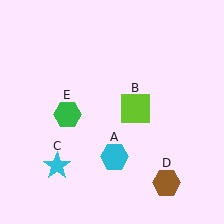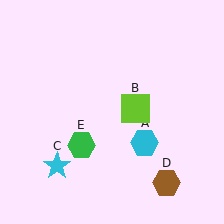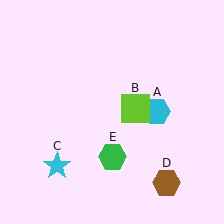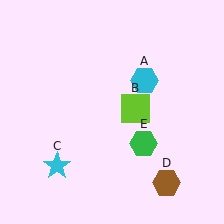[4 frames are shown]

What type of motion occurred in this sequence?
The cyan hexagon (object A), green hexagon (object E) rotated counterclockwise around the center of the scene.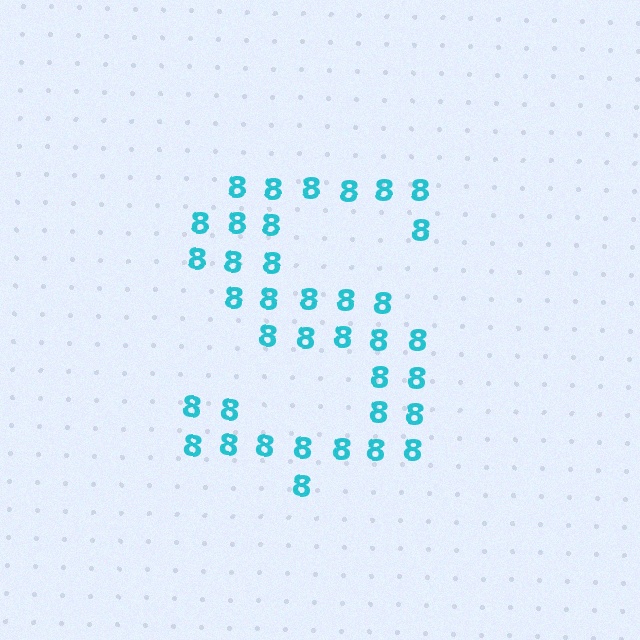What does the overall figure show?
The overall figure shows the letter S.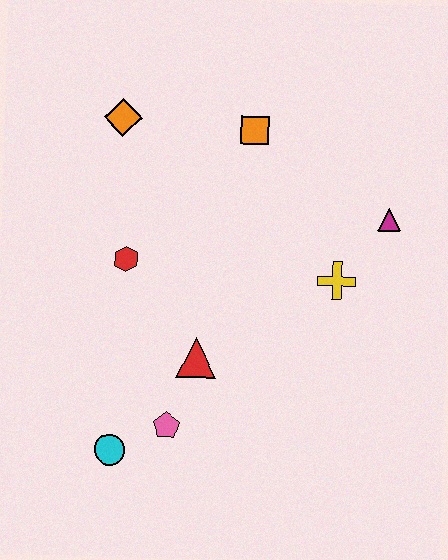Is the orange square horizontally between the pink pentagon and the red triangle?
No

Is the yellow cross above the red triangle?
Yes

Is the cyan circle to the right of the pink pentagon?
No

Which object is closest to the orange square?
The orange diamond is closest to the orange square.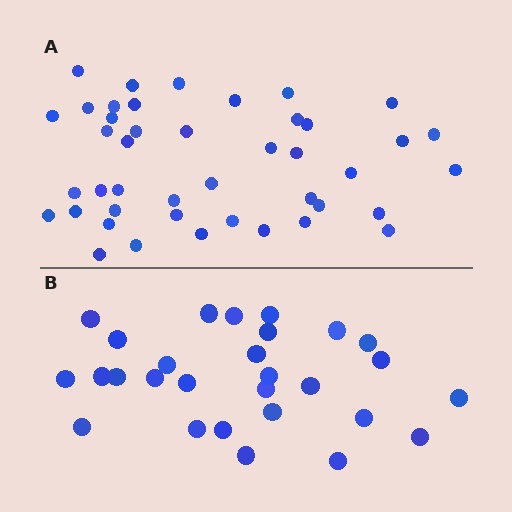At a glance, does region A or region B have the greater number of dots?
Region A (the top region) has more dots.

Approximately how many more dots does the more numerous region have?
Region A has approximately 15 more dots than region B.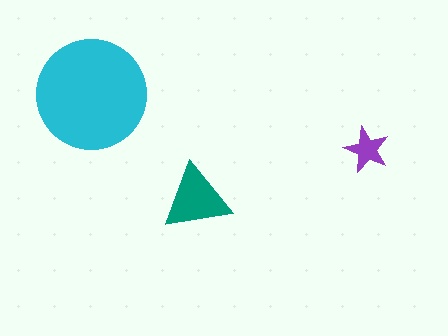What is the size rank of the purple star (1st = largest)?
3rd.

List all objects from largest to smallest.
The cyan circle, the teal triangle, the purple star.